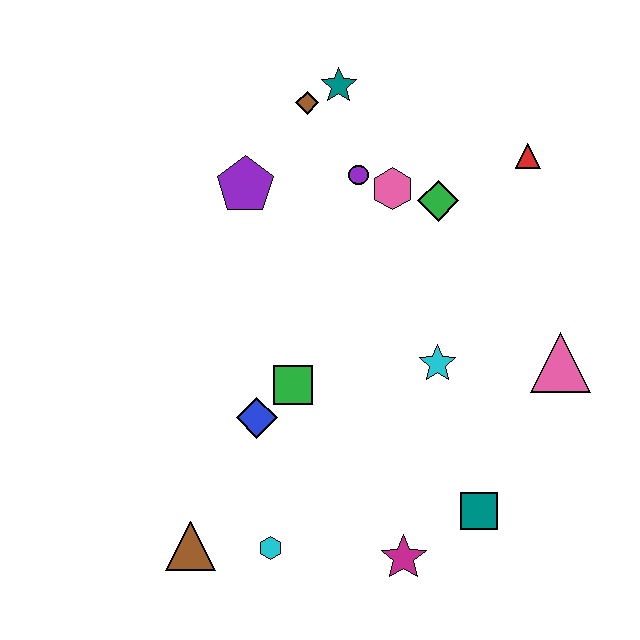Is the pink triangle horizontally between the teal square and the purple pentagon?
No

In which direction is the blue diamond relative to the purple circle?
The blue diamond is below the purple circle.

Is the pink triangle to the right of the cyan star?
Yes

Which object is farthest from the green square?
The red triangle is farthest from the green square.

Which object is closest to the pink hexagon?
The purple circle is closest to the pink hexagon.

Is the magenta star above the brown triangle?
No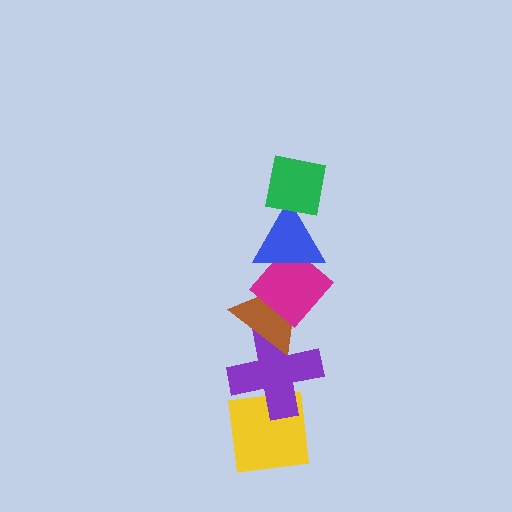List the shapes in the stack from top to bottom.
From top to bottom: the green square, the blue triangle, the magenta diamond, the brown triangle, the purple cross, the yellow square.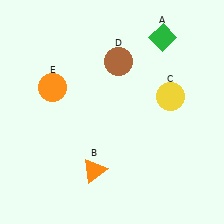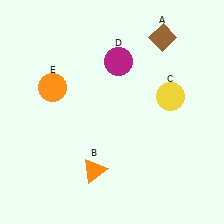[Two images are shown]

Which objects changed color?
A changed from green to brown. D changed from brown to magenta.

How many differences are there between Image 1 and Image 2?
There are 2 differences between the two images.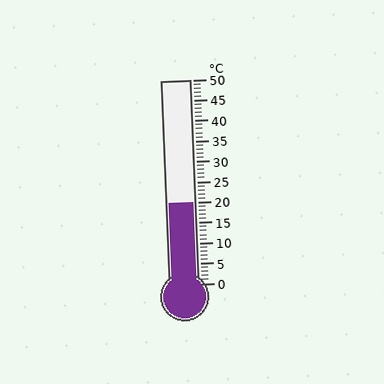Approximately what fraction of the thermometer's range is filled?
The thermometer is filled to approximately 40% of its range.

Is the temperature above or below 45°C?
The temperature is below 45°C.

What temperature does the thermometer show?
The thermometer shows approximately 20°C.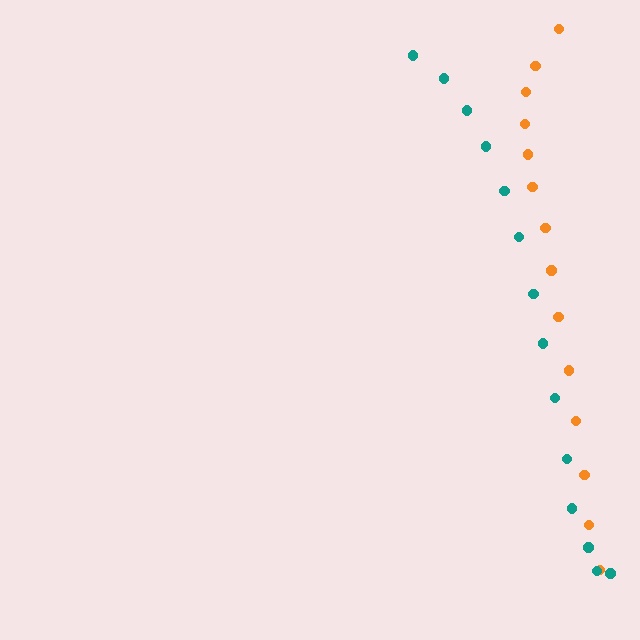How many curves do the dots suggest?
There are 2 distinct paths.